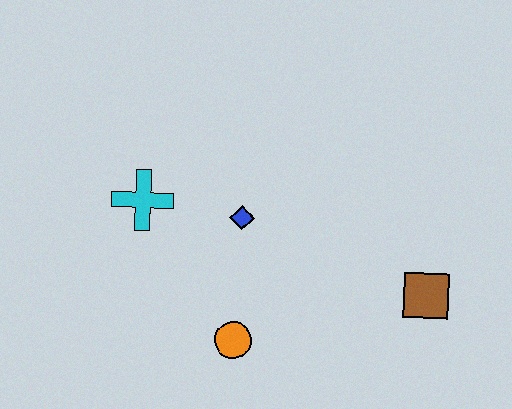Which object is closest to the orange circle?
The blue diamond is closest to the orange circle.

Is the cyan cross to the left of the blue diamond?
Yes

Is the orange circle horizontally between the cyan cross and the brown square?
Yes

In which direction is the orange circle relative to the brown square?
The orange circle is to the left of the brown square.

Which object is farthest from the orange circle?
The brown square is farthest from the orange circle.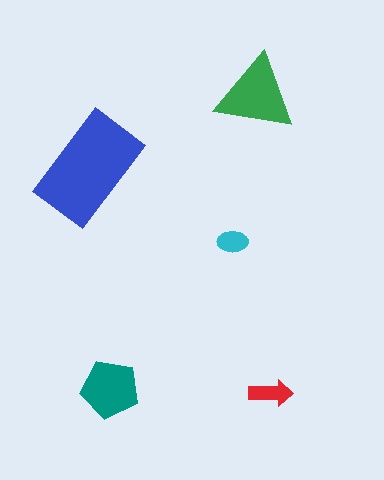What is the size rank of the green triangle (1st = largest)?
2nd.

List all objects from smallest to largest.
The cyan ellipse, the red arrow, the teal pentagon, the green triangle, the blue rectangle.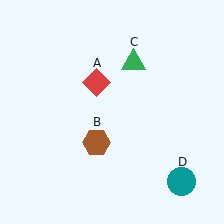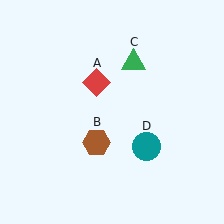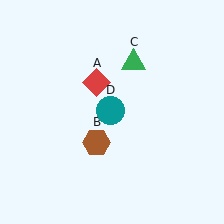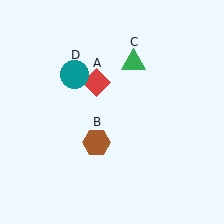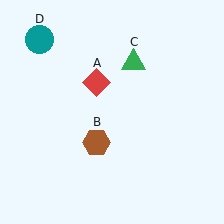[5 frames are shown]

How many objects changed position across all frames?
1 object changed position: teal circle (object D).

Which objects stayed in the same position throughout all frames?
Red diamond (object A) and brown hexagon (object B) and green triangle (object C) remained stationary.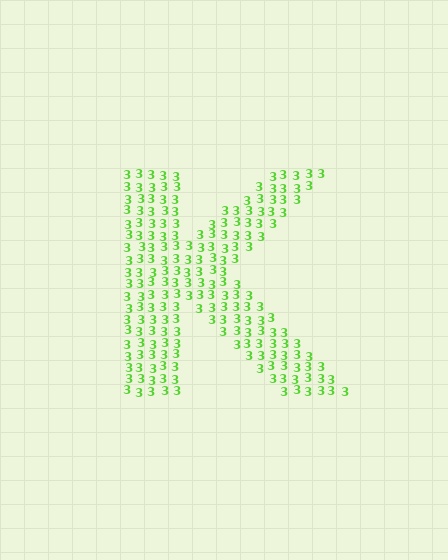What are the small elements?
The small elements are digit 3's.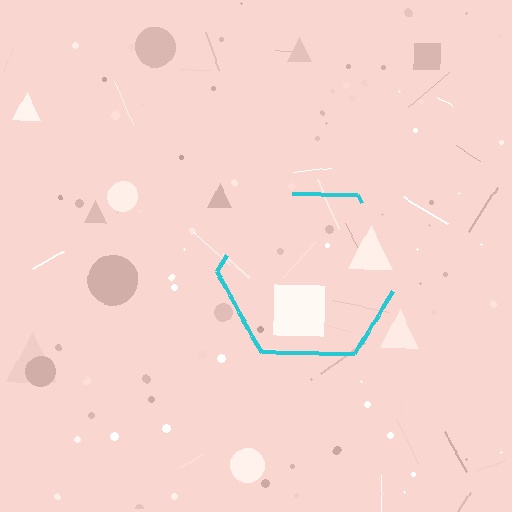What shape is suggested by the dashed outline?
The dashed outline suggests a hexagon.